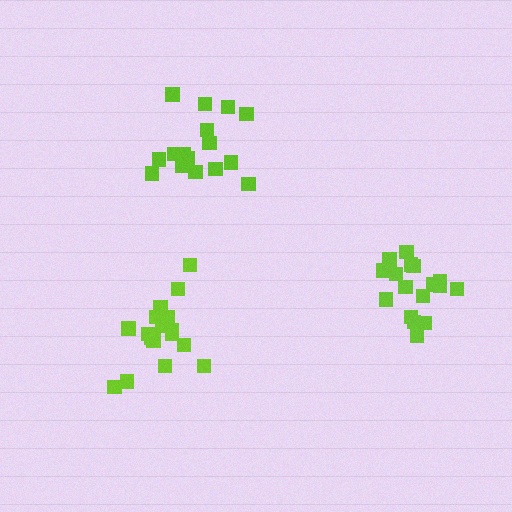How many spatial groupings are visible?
There are 3 spatial groupings.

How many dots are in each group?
Group 1: 17 dots, Group 2: 16 dots, Group 3: 17 dots (50 total).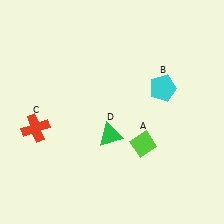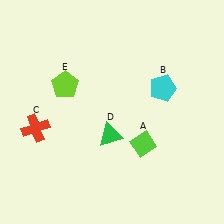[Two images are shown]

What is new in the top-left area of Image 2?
A lime pentagon (E) was added in the top-left area of Image 2.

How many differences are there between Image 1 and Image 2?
There is 1 difference between the two images.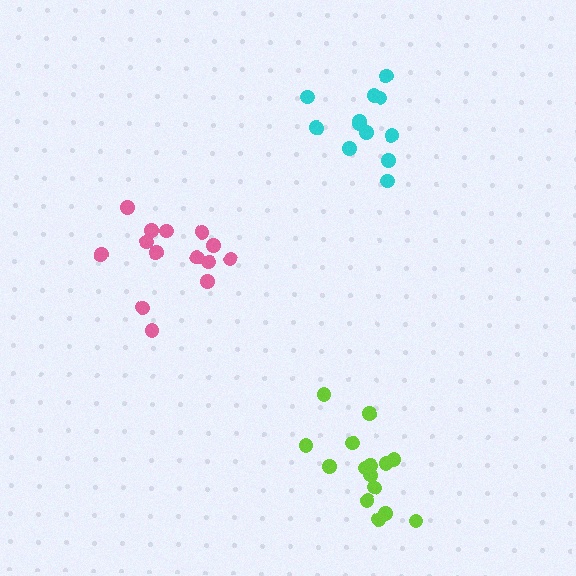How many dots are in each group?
Group 1: 12 dots, Group 2: 14 dots, Group 3: 15 dots (41 total).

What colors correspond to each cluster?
The clusters are colored: cyan, pink, lime.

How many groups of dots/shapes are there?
There are 3 groups.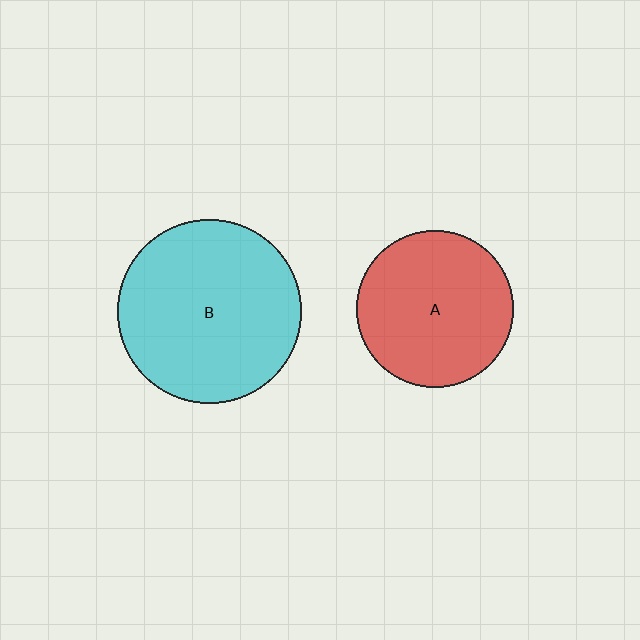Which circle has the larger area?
Circle B (cyan).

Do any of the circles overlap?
No, none of the circles overlap.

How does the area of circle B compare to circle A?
Approximately 1.4 times.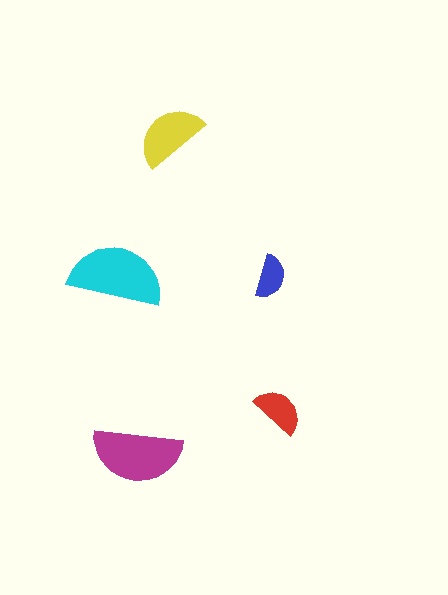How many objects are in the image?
There are 5 objects in the image.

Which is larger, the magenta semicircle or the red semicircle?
The magenta one.